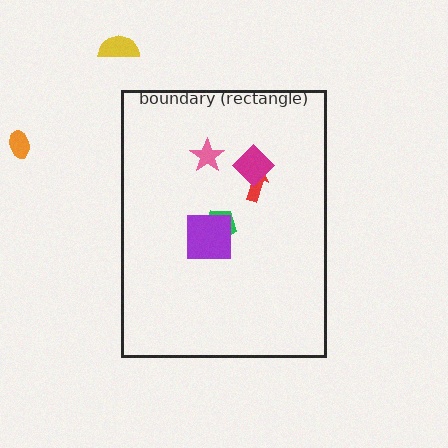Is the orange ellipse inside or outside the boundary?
Outside.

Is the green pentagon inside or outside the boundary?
Inside.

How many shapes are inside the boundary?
5 inside, 2 outside.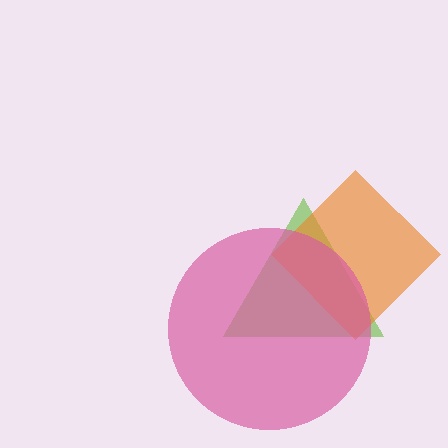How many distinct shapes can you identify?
There are 3 distinct shapes: a lime triangle, an orange diamond, a pink circle.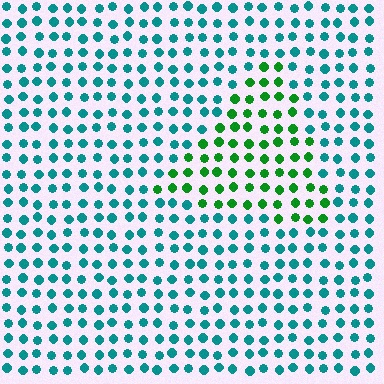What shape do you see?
I see a triangle.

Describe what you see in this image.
The image is filled with small teal elements in a uniform arrangement. A triangle-shaped region is visible where the elements are tinted to a slightly different hue, forming a subtle color boundary.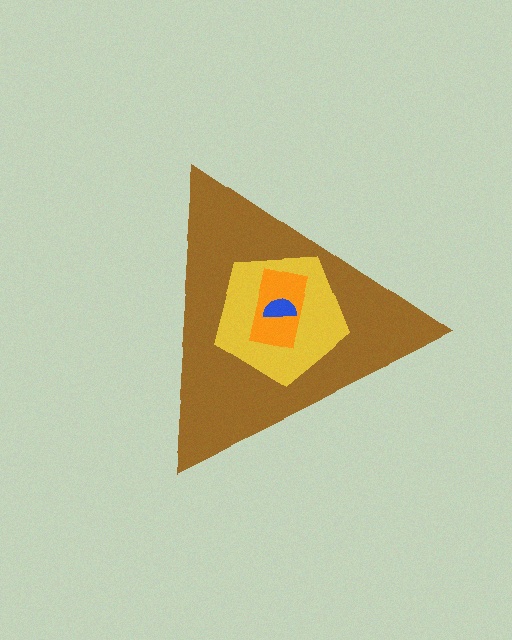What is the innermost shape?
The blue semicircle.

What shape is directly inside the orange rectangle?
The blue semicircle.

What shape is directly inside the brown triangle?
The yellow pentagon.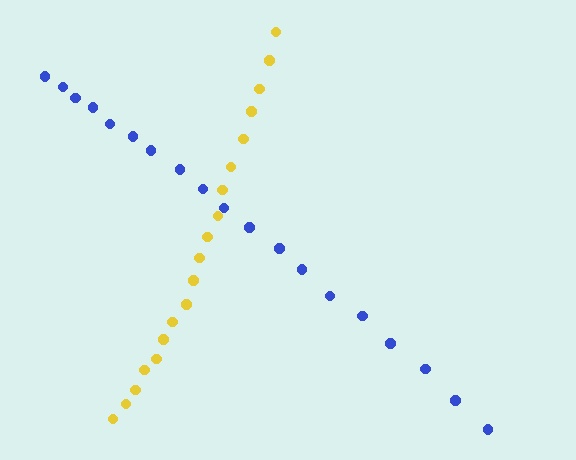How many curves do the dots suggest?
There are 2 distinct paths.